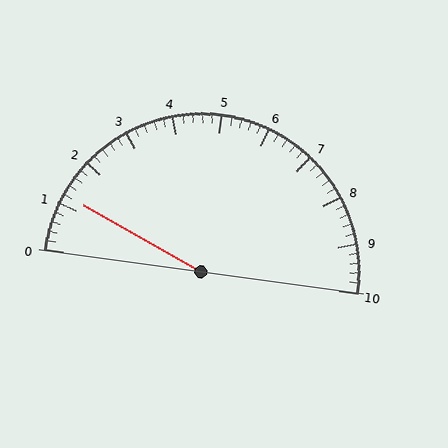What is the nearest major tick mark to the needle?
The nearest major tick mark is 1.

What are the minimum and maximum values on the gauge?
The gauge ranges from 0 to 10.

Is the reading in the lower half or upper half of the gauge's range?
The reading is in the lower half of the range (0 to 10).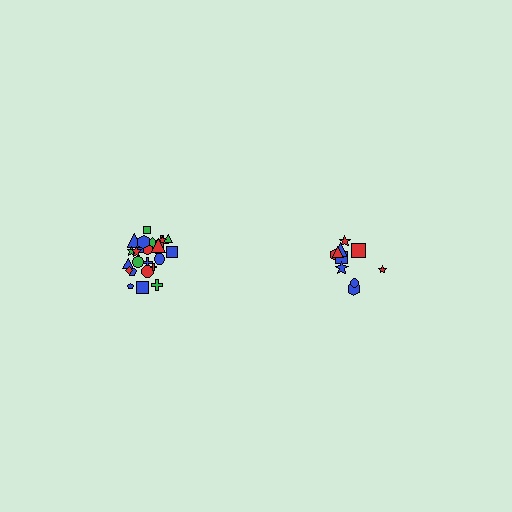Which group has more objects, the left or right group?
The left group.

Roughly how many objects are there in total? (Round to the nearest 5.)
Roughly 35 objects in total.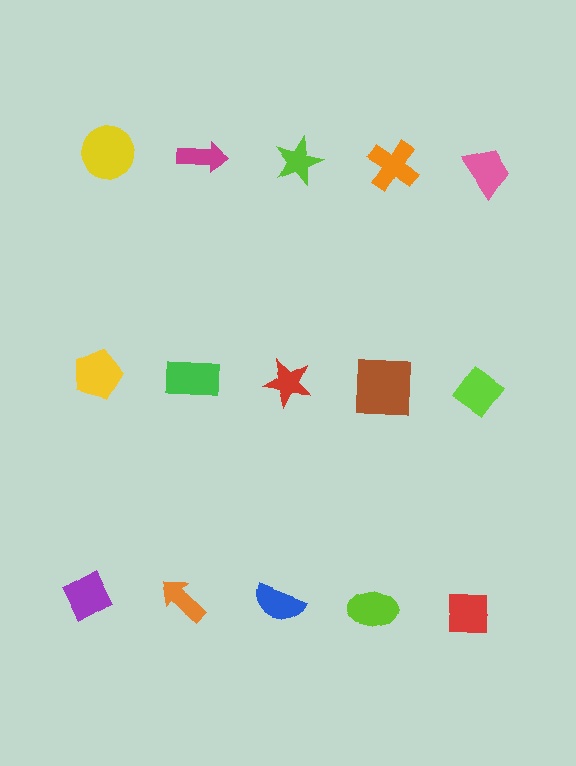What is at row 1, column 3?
A lime star.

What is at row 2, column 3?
A red star.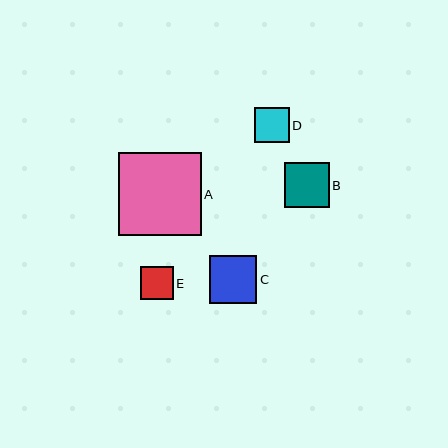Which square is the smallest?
Square E is the smallest with a size of approximately 32 pixels.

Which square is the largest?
Square A is the largest with a size of approximately 83 pixels.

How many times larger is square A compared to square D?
Square A is approximately 2.4 times the size of square D.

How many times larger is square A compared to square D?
Square A is approximately 2.4 times the size of square D.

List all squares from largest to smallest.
From largest to smallest: A, C, B, D, E.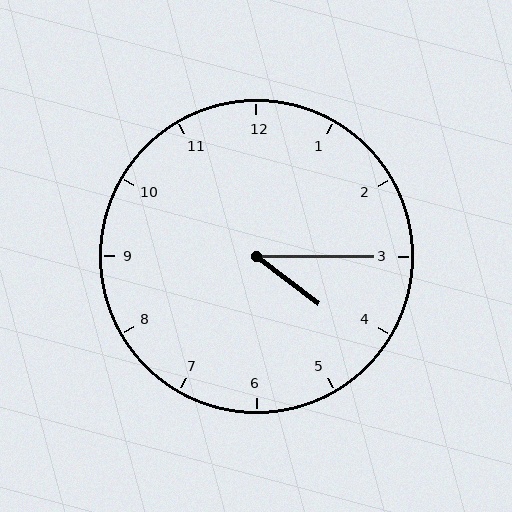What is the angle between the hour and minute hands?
Approximately 38 degrees.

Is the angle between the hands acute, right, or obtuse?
It is acute.